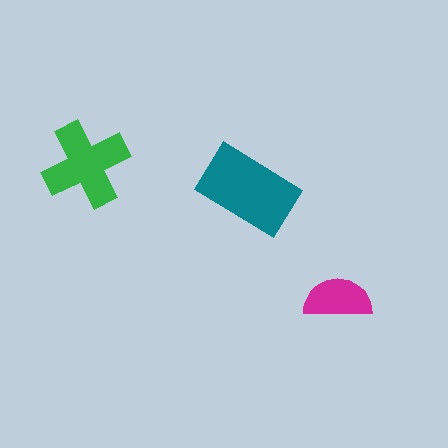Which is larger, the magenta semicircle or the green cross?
The green cross.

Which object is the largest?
The teal rectangle.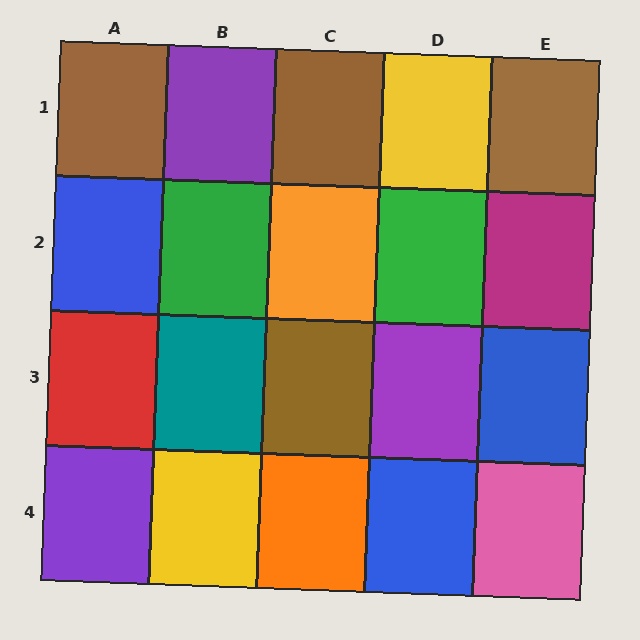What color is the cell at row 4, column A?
Purple.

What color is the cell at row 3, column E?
Blue.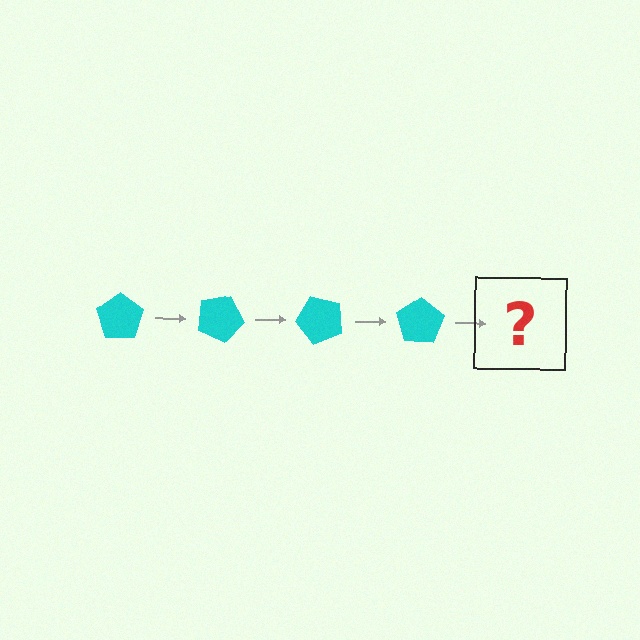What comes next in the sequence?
The next element should be a cyan pentagon rotated 100 degrees.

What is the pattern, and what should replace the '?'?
The pattern is that the pentagon rotates 25 degrees each step. The '?' should be a cyan pentagon rotated 100 degrees.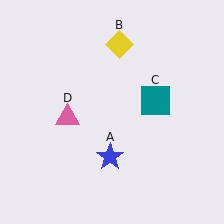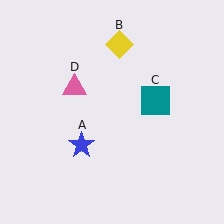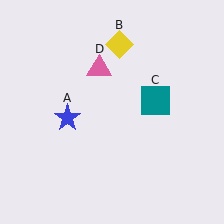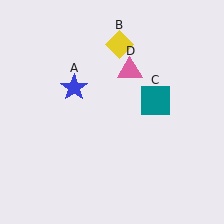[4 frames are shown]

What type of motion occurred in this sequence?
The blue star (object A), pink triangle (object D) rotated clockwise around the center of the scene.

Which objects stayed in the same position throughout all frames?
Yellow diamond (object B) and teal square (object C) remained stationary.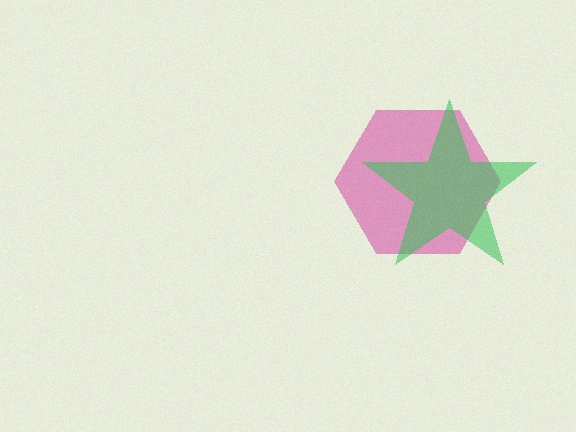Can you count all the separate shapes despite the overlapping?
Yes, there are 2 separate shapes.